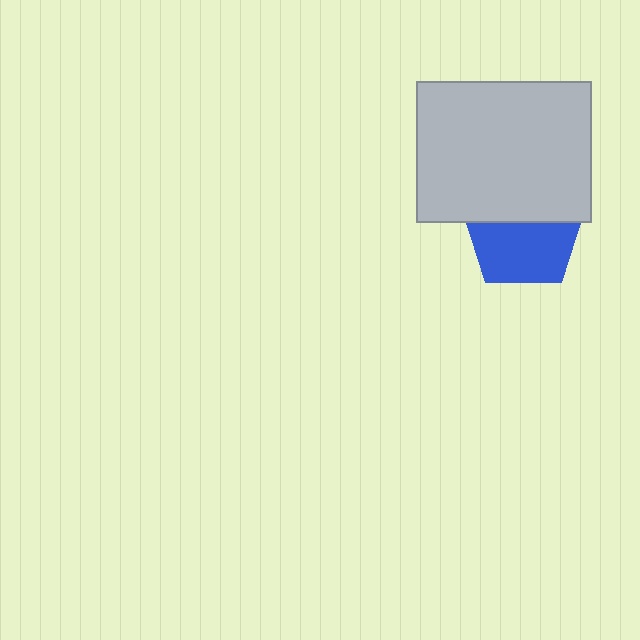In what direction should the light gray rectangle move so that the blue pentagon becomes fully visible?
The light gray rectangle should move up. That is the shortest direction to clear the overlap and leave the blue pentagon fully visible.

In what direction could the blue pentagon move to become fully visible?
The blue pentagon could move down. That would shift it out from behind the light gray rectangle entirely.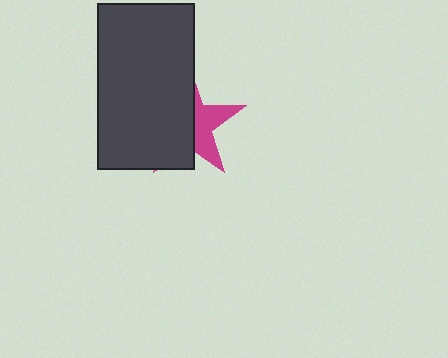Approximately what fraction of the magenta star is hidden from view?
Roughly 62% of the magenta star is hidden behind the dark gray rectangle.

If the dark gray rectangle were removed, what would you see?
You would see the complete magenta star.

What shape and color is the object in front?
The object in front is a dark gray rectangle.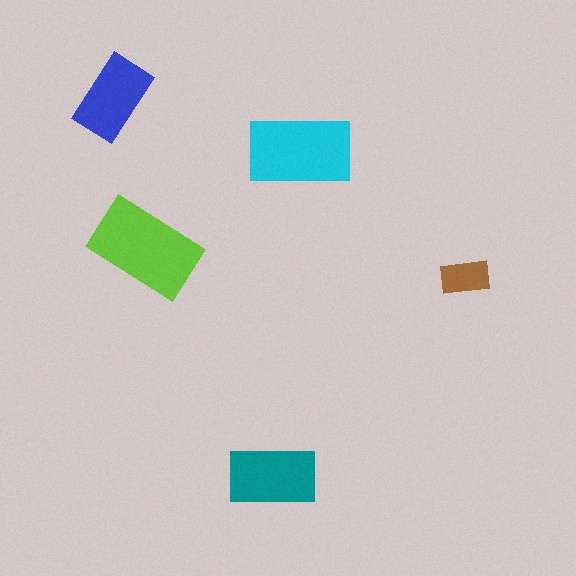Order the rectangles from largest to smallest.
the lime one, the cyan one, the teal one, the blue one, the brown one.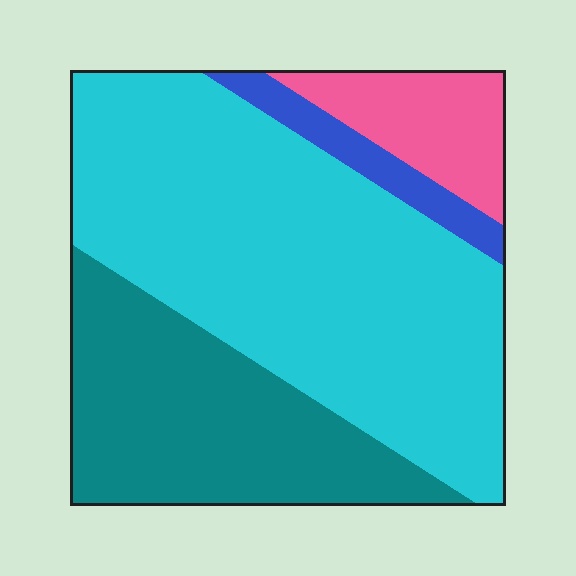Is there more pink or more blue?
Pink.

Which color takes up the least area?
Blue, at roughly 5%.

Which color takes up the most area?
Cyan, at roughly 55%.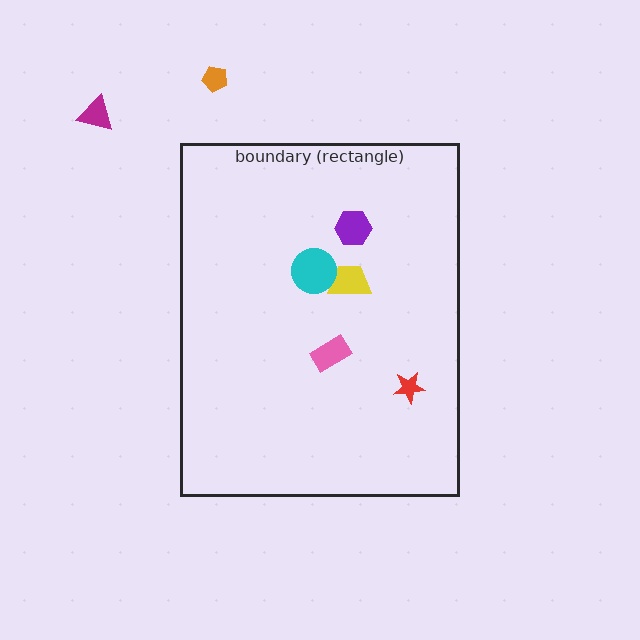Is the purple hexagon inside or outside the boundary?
Inside.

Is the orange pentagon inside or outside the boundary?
Outside.